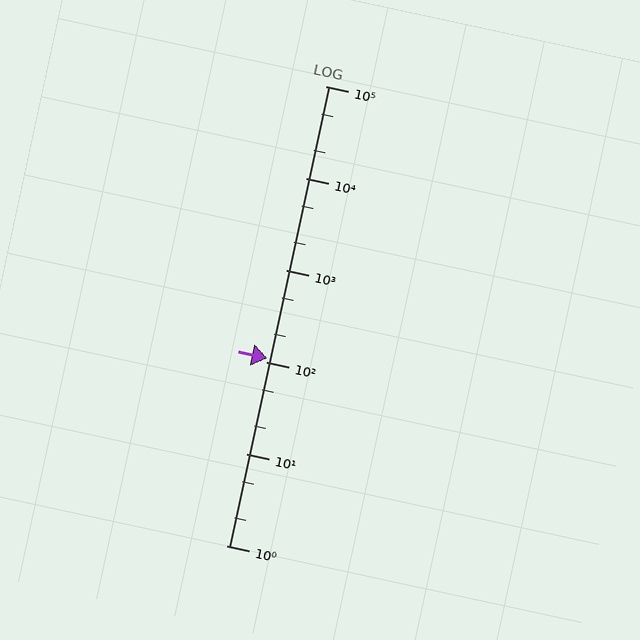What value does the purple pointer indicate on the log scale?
The pointer indicates approximately 110.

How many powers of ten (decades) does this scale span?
The scale spans 5 decades, from 1 to 100000.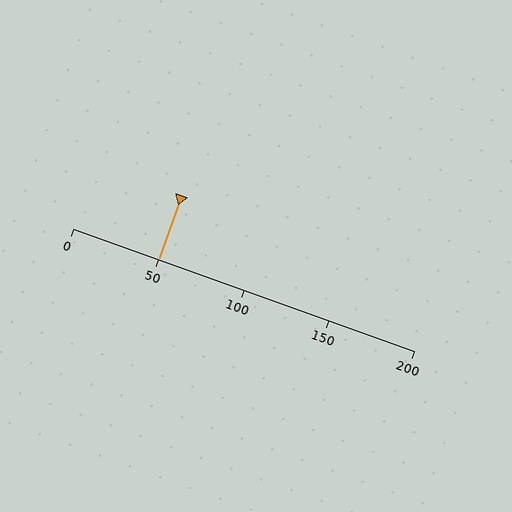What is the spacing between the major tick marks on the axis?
The major ticks are spaced 50 apart.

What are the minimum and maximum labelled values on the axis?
The axis runs from 0 to 200.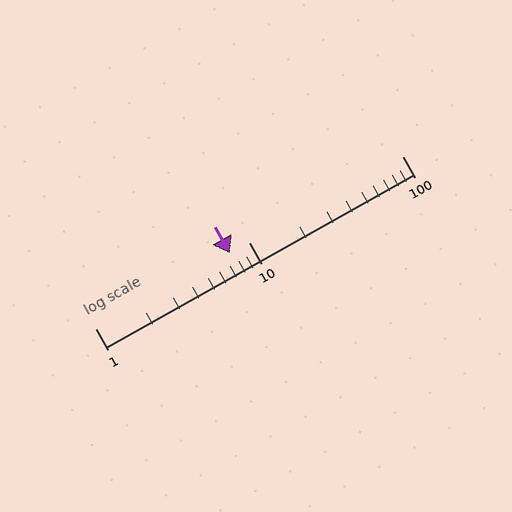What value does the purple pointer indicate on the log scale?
The pointer indicates approximately 7.5.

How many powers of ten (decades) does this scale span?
The scale spans 2 decades, from 1 to 100.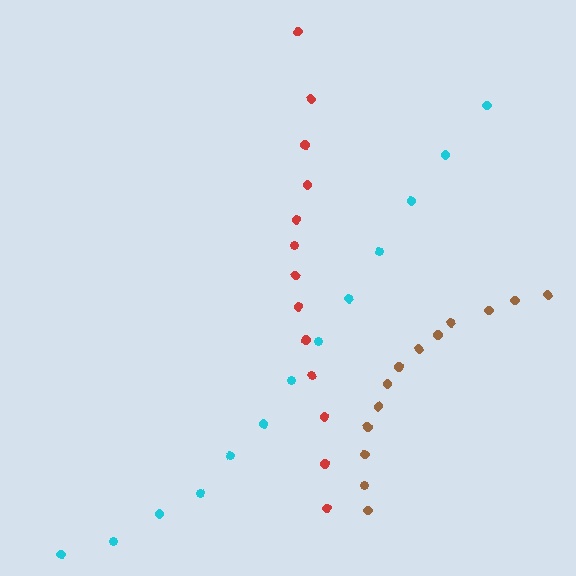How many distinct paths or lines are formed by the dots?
There are 3 distinct paths.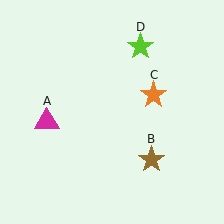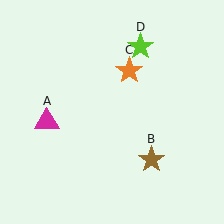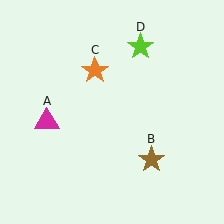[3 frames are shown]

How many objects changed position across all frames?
1 object changed position: orange star (object C).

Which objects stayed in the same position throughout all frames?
Magenta triangle (object A) and brown star (object B) and lime star (object D) remained stationary.